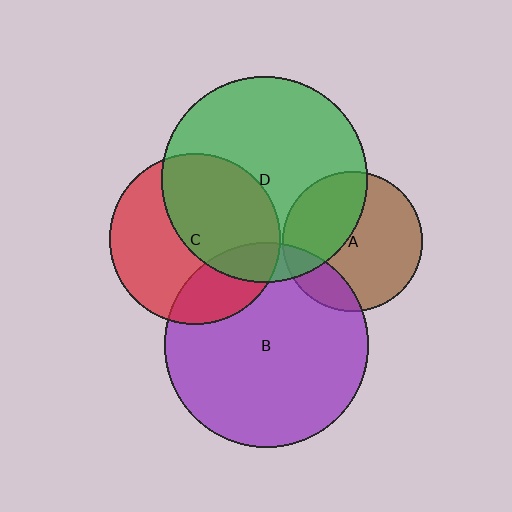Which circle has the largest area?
Circle D (green).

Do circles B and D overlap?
Yes.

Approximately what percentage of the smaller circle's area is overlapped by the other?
Approximately 10%.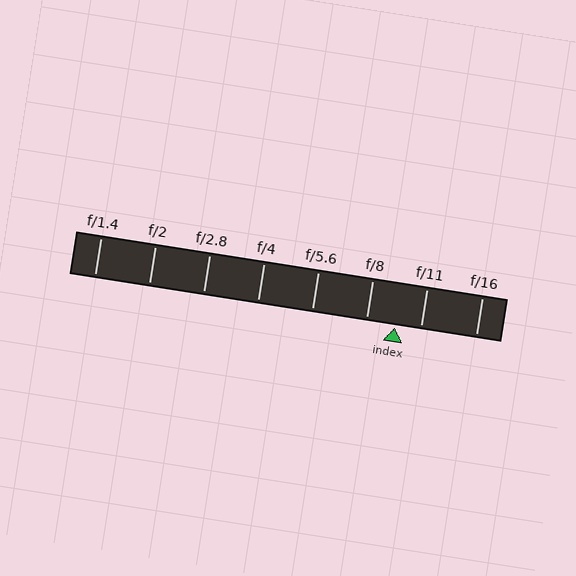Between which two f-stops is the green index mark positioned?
The index mark is between f/8 and f/11.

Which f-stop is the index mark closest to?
The index mark is closest to f/11.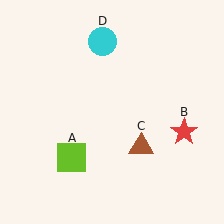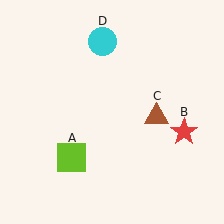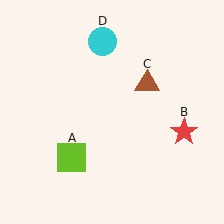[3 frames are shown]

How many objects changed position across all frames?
1 object changed position: brown triangle (object C).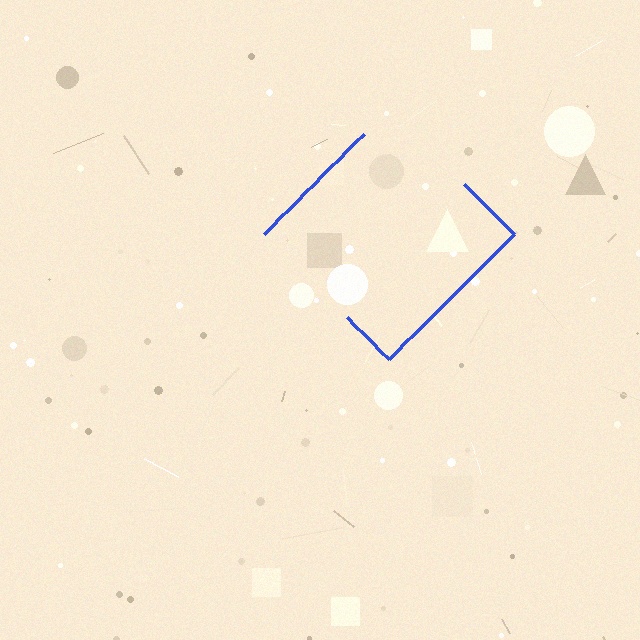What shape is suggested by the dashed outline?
The dashed outline suggests a diamond.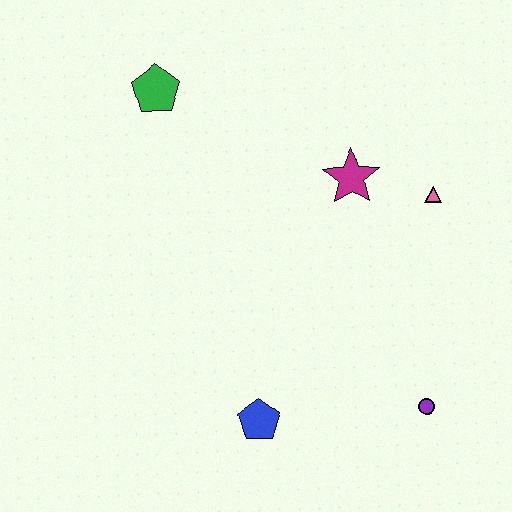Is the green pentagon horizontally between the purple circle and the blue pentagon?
No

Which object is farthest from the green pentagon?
The purple circle is farthest from the green pentagon.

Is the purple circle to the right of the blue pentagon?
Yes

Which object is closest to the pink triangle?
The magenta star is closest to the pink triangle.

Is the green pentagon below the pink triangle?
No